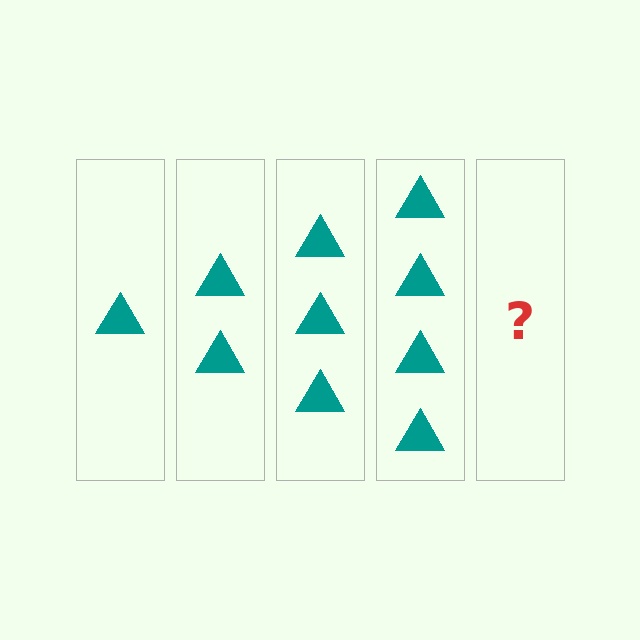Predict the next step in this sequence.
The next step is 5 triangles.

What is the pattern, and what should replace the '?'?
The pattern is that each step adds one more triangle. The '?' should be 5 triangles.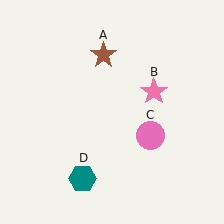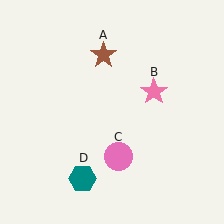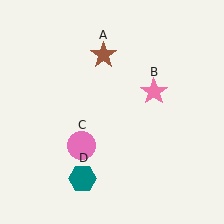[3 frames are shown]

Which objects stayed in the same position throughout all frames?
Brown star (object A) and pink star (object B) and teal hexagon (object D) remained stationary.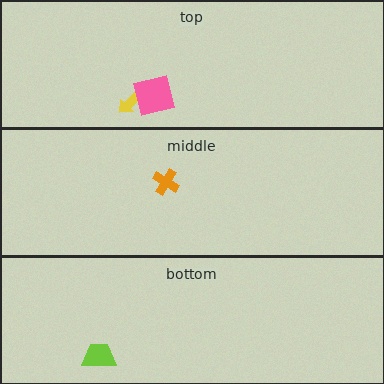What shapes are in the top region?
The yellow arrow, the pink square.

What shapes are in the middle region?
The orange cross.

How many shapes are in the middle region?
1.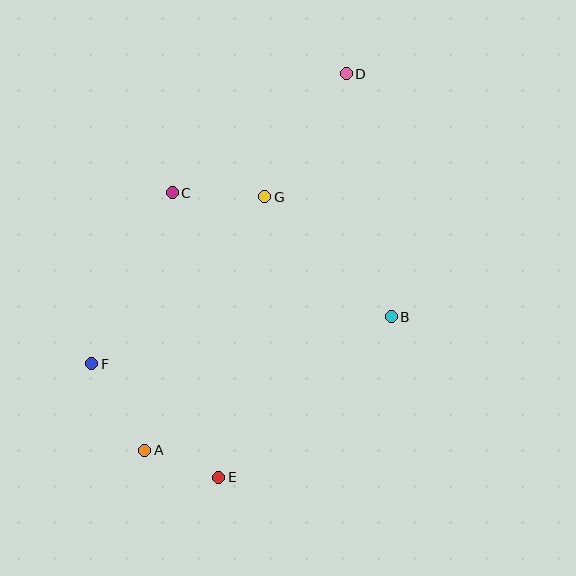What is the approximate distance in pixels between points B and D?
The distance between B and D is approximately 247 pixels.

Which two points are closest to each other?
Points A and E are closest to each other.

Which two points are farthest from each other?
Points A and D are farthest from each other.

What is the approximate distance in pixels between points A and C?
The distance between A and C is approximately 259 pixels.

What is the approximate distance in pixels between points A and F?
The distance between A and F is approximately 101 pixels.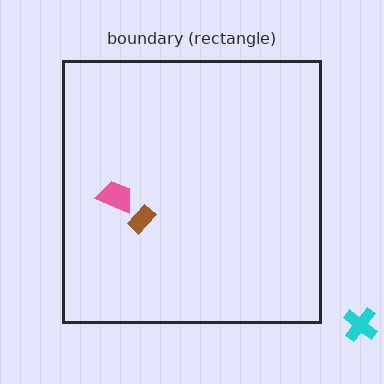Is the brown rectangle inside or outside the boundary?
Inside.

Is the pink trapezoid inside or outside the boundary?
Inside.